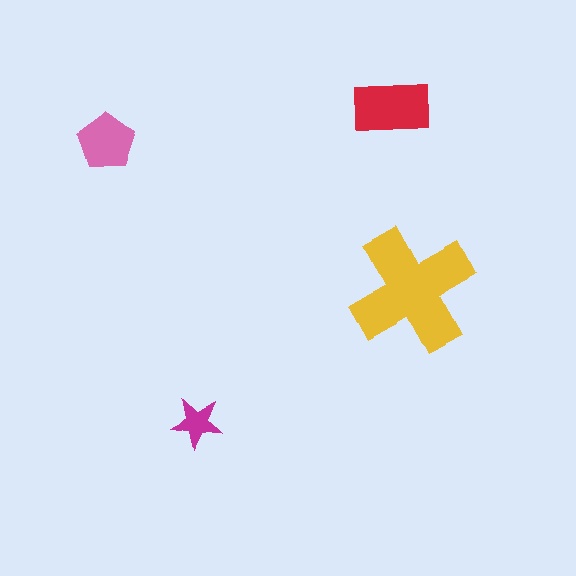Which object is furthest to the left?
The pink pentagon is leftmost.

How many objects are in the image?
There are 4 objects in the image.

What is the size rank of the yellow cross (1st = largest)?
1st.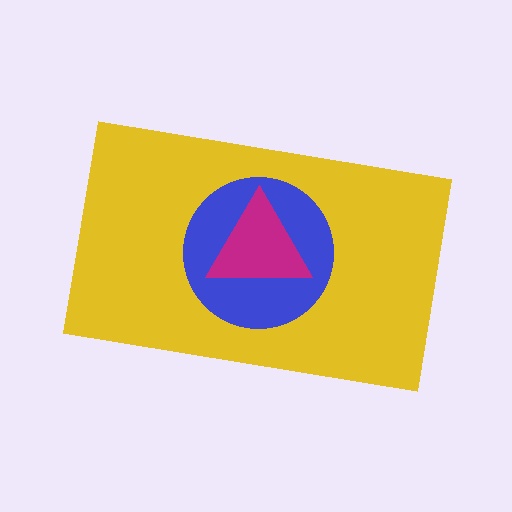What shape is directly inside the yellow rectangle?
The blue circle.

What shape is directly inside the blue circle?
The magenta triangle.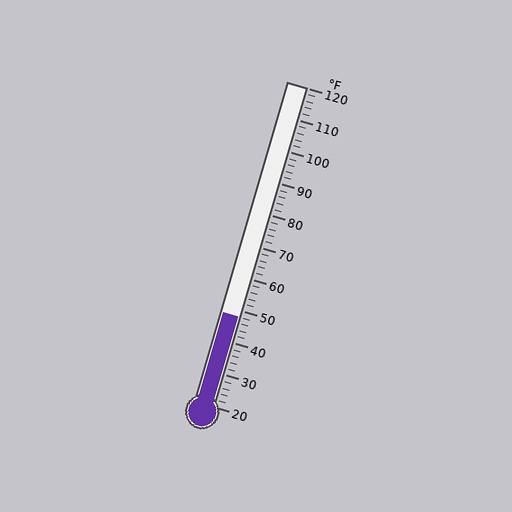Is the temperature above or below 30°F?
The temperature is above 30°F.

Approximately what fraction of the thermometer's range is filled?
The thermometer is filled to approximately 30% of its range.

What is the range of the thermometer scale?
The thermometer scale ranges from 20°F to 120°F.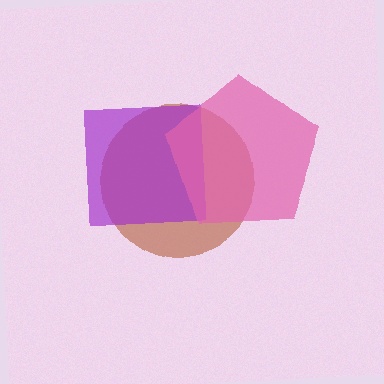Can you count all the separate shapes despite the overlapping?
Yes, there are 3 separate shapes.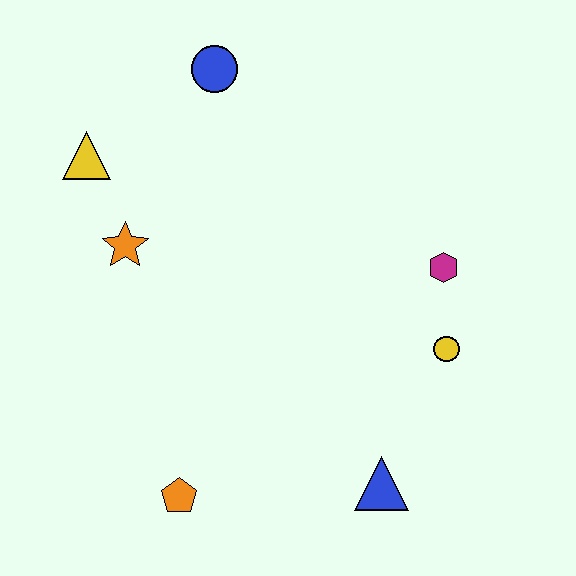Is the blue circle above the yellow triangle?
Yes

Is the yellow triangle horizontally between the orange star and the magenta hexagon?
No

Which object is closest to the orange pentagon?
The blue triangle is closest to the orange pentagon.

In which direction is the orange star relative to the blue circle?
The orange star is below the blue circle.